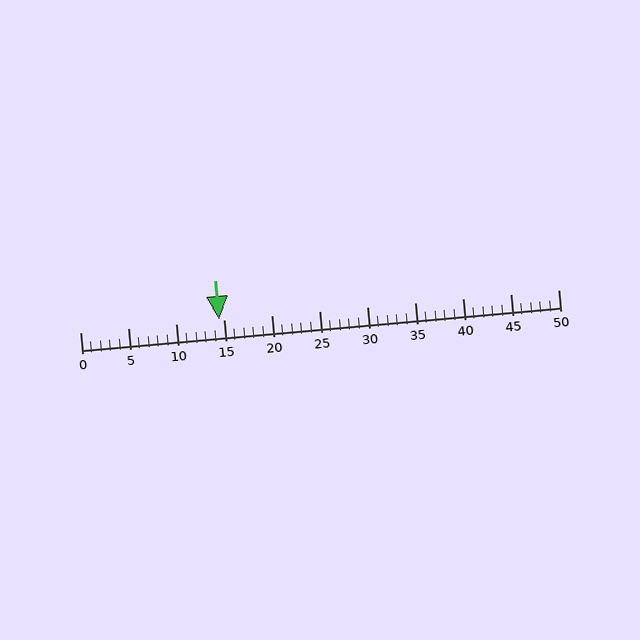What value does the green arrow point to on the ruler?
The green arrow points to approximately 14.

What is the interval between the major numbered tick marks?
The major tick marks are spaced 5 units apart.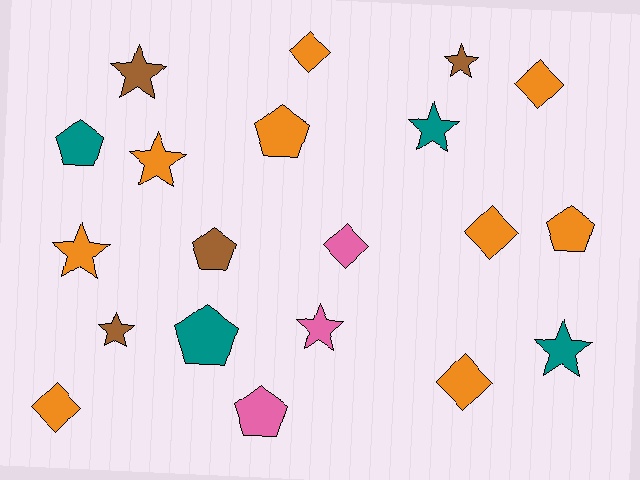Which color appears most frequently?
Orange, with 9 objects.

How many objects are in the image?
There are 20 objects.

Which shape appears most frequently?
Star, with 8 objects.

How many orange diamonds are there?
There are 5 orange diamonds.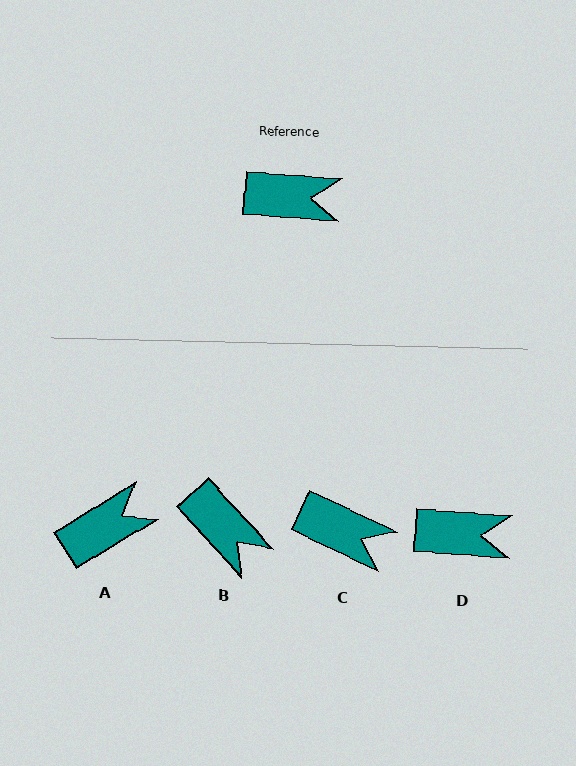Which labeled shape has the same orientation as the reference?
D.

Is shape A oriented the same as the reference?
No, it is off by about 36 degrees.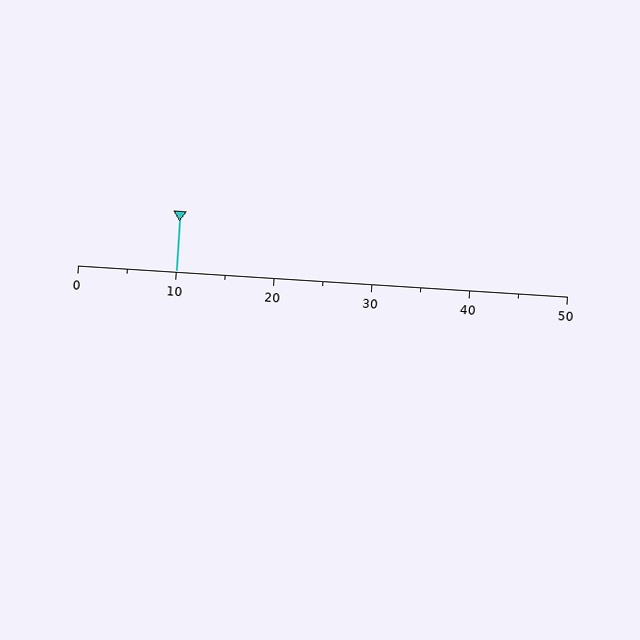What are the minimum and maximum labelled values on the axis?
The axis runs from 0 to 50.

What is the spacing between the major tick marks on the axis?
The major ticks are spaced 10 apart.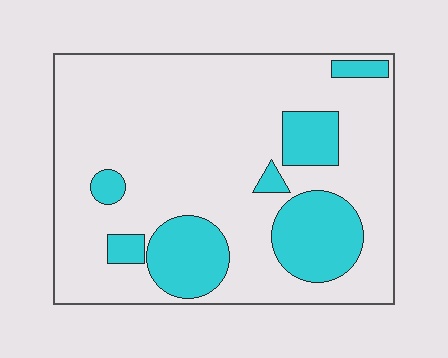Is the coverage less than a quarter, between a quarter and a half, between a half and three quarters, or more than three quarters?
Less than a quarter.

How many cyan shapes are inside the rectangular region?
7.